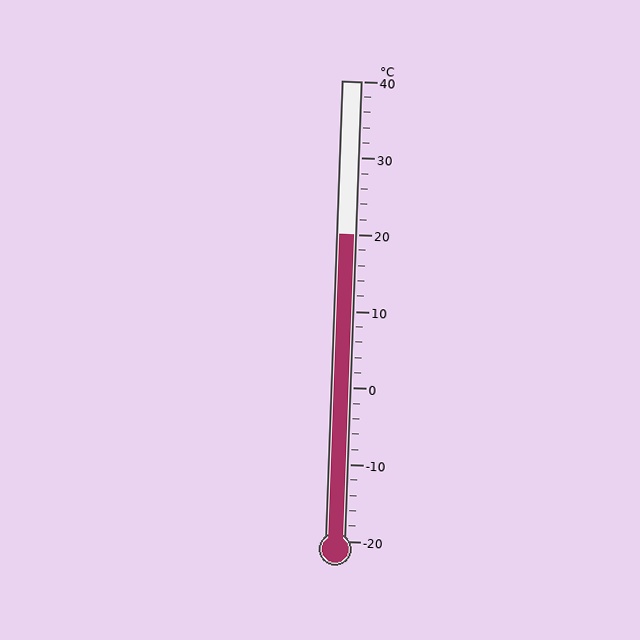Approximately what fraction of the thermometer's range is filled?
The thermometer is filled to approximately 65% of its range.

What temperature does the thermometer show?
The thermometer shows approximately 20°C.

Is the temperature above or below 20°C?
The temperature is at 20°C.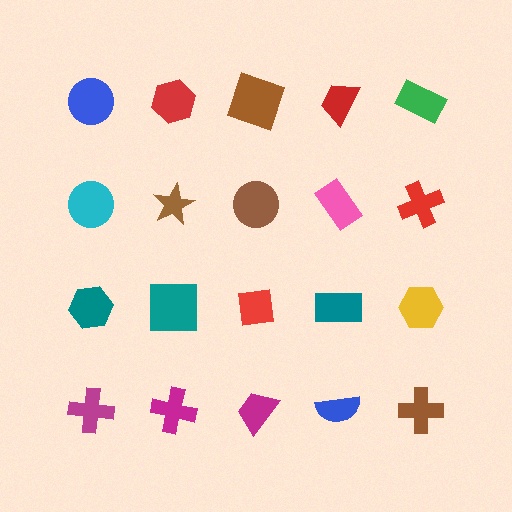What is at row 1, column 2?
A red hexagon.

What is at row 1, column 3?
A brown square.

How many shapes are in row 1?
5 shapes.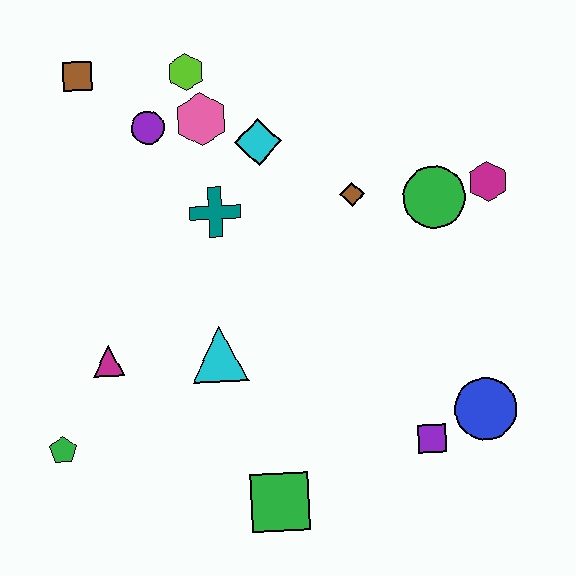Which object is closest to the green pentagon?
The magenta triangle is closest to the green pentagon.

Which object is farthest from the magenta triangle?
The magenta hexagon is farthest from the magenta triangle.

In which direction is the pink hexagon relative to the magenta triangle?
The pink hexagon is above the magenta triangle.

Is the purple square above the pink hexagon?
No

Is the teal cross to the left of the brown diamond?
Yes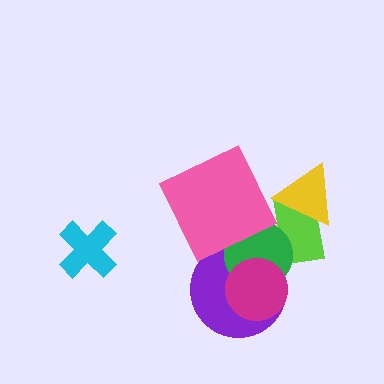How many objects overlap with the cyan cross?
0 objects overlap with the cyan cross.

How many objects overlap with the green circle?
4 objects overlap with the green circle.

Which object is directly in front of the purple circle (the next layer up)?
The green circle is directly in front of the purple circle.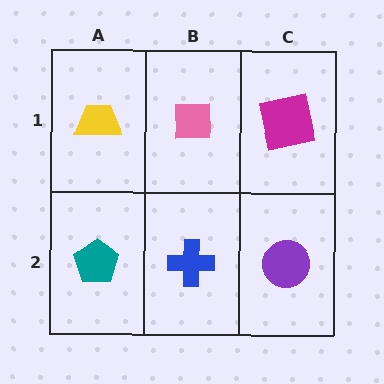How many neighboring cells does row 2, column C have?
2.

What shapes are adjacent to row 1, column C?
A purple circle (row 2, column C), a pink square (row 1, column B).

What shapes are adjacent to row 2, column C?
A magenta square (row 1, column C), a blue cross (row 2, column B).